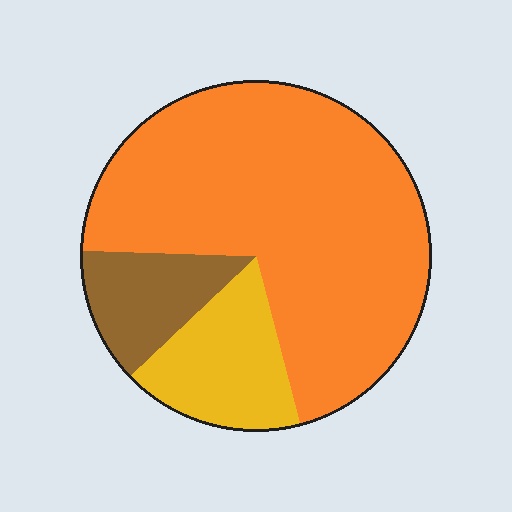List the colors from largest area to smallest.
From largest to smallest: orange, yellow, brown.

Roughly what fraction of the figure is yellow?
Yellow takes up less than a quarter of the figure.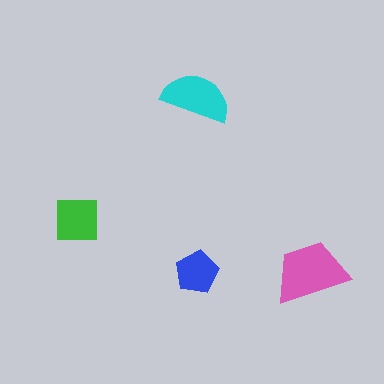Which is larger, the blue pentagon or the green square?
The green square.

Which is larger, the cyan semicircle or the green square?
The cyan semicircle.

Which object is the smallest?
The blue pentagon.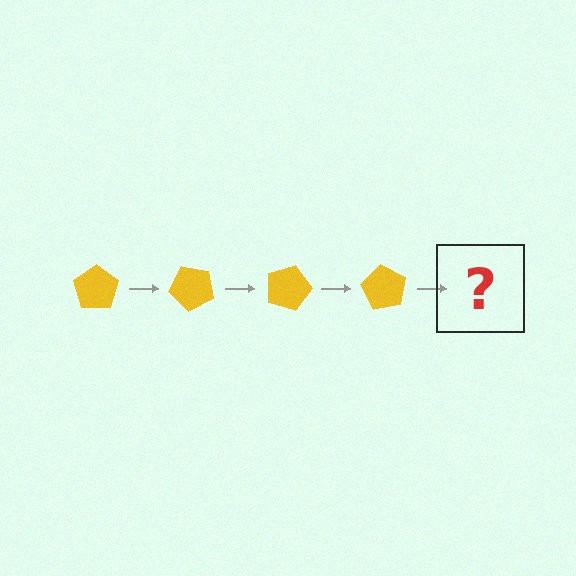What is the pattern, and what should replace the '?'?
The pattern is that the pentagon rotates 45 degrees each step. The '?' should be a yellow pentagon rotated 180 degrees.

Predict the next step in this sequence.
The next step is a yellow pentagon rotated 180 degrees.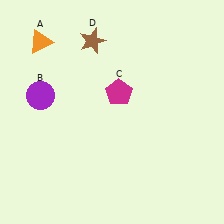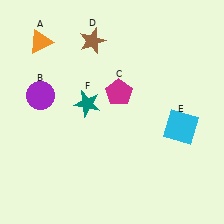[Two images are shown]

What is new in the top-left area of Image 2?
A teal star (F) was added in the top-left area of Image 2.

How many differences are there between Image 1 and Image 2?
There are 2 differences between the two images.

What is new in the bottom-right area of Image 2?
A cyan square (E) was added in the bottom-right area of Image 2.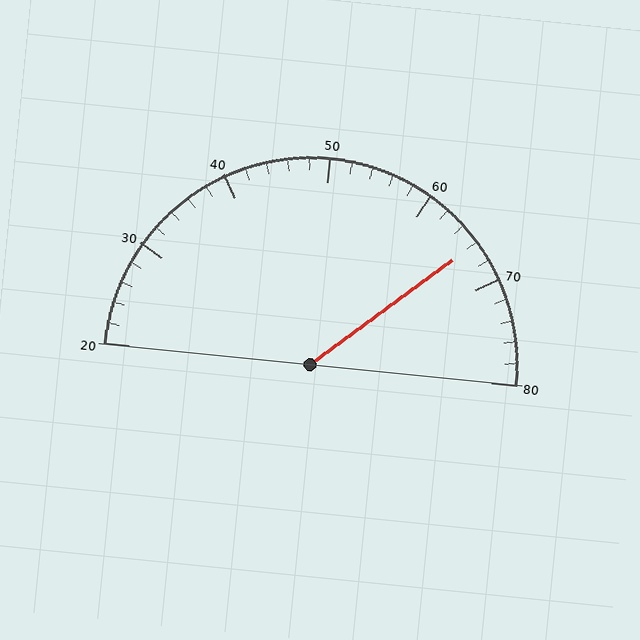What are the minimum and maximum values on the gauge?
The gauge ranges from 20 to 80.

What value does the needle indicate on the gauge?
The needle indicates approximately 66.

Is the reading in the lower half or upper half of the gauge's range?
The reading is in the upper half of the range (20 to 80).